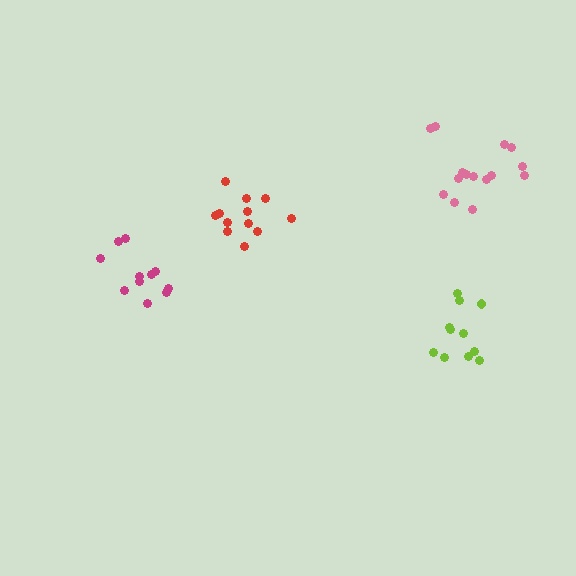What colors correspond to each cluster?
The clusters are colored: lime, pink, red, magenta.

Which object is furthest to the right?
The pink cluster is rightmost.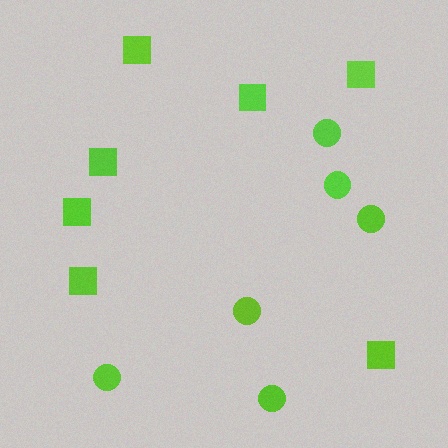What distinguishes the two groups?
There are 2 groups: one group of squares (7) and one group of circles (6).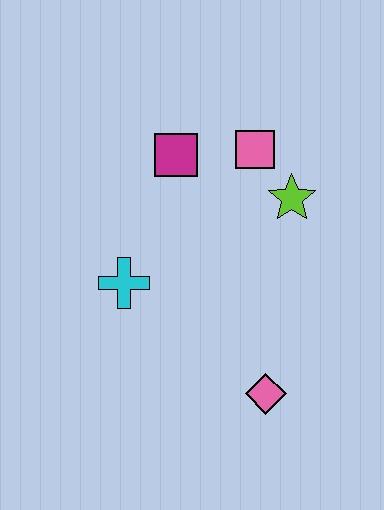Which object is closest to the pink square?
The lime star is closest to the pink square.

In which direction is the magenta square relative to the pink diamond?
The magenta square is above the pink diamond.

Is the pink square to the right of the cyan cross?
Yes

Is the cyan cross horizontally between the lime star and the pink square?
No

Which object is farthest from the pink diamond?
The magenta square is farthest from the pink diamond.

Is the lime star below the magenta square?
Yes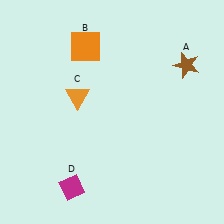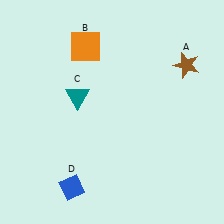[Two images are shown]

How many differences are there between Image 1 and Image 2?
There are 2 differences between the two images.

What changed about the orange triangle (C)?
In Image 1, C is orange. In Image 2, it changed to teal.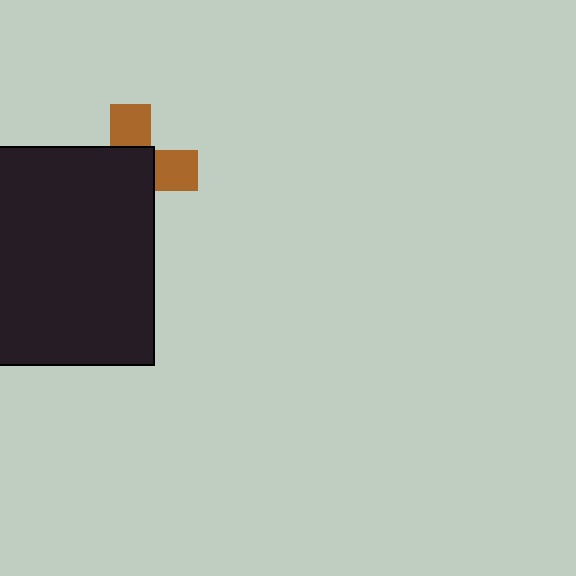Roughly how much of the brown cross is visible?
A small part of it is visible (roughly 37%).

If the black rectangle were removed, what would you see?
You would see the complete brown cross.